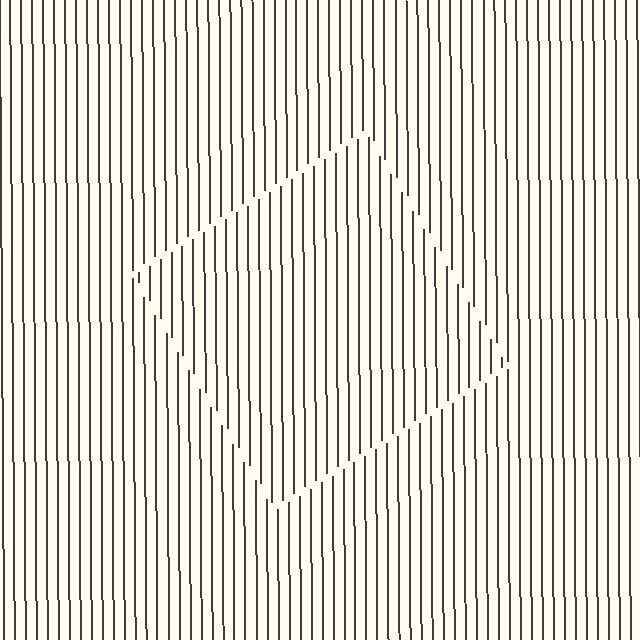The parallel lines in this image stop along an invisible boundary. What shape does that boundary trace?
An illusory square. The interior of the shape contains the same grating, shifted by half a period — the contour is defined by the phase discontinuity where line-ends from the inner and outer gratings abut.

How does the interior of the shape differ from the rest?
The interior of the shape contains the same grating, shifted by half a period — the contour is defined by the phase discontinuity where line-ends from the inner and outer gratings abut.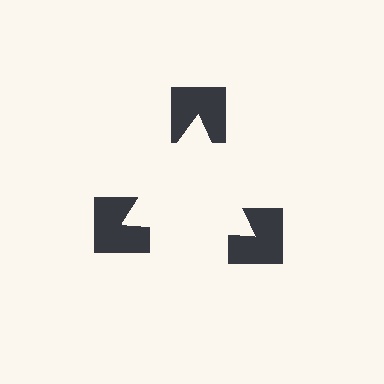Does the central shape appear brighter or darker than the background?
It typically appears slightly brighter than the background, even though no actual brightness change is drawn.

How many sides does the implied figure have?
3 sides.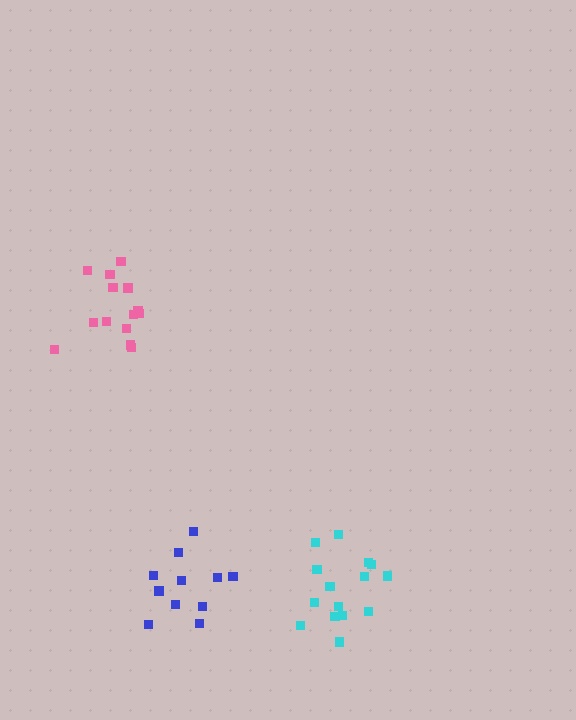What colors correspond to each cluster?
The clusters are colored: cyan, blue, pink.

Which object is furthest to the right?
The cyan cluster is rightmost.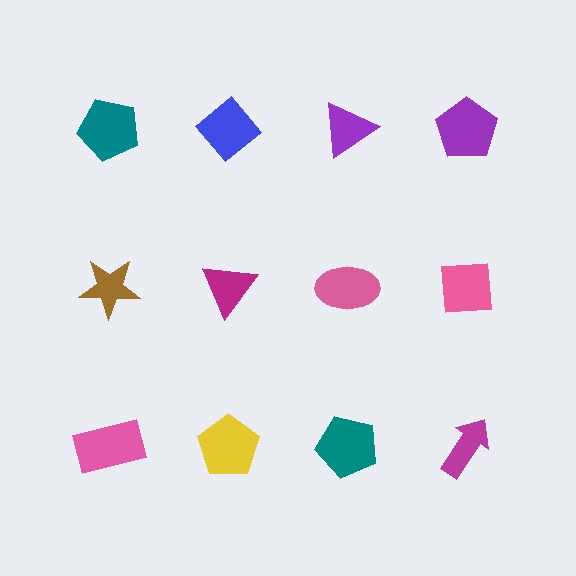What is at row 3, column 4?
A magenta arrow.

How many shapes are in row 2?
4 shapes.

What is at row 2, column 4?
A pink square.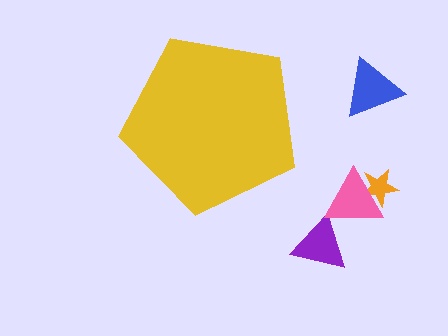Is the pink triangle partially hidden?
No, the pink triangle is fully visible.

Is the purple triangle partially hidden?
No, the purple triangle is fully visible.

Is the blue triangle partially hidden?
No, the blue triangle is fully visible.